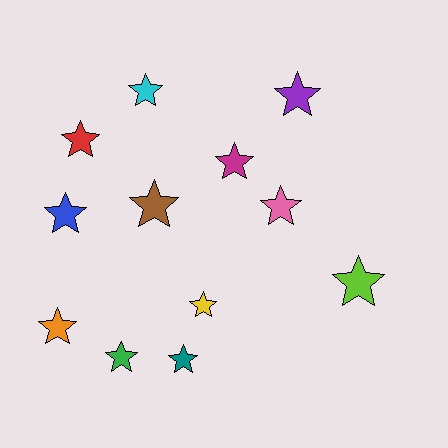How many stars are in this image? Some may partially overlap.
There are 12 stars.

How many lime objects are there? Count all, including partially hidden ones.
There is 1 lime object.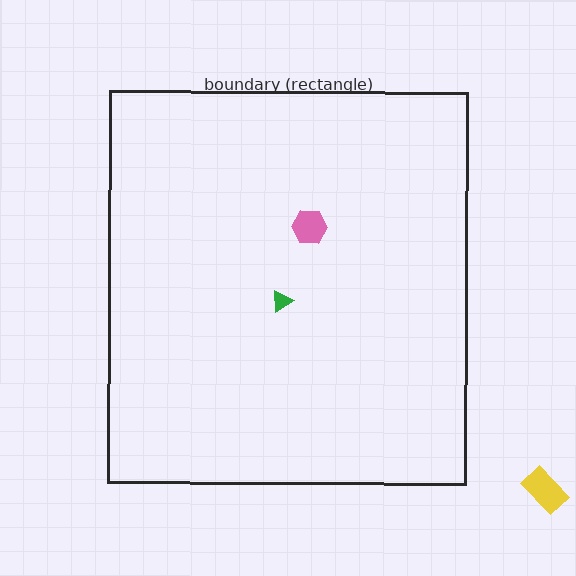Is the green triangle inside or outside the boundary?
Inside.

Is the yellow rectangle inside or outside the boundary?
Outside.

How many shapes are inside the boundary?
2 inside, 1 outside.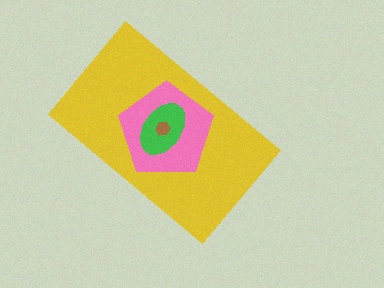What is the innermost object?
The brown hexagon.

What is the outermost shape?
The yellow rectangle.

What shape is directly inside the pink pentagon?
The green ellipse.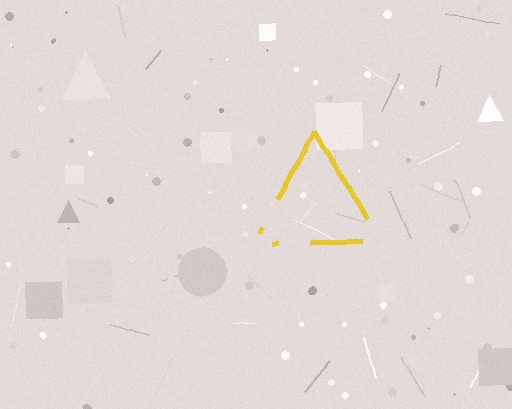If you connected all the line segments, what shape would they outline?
They would outline a triangle.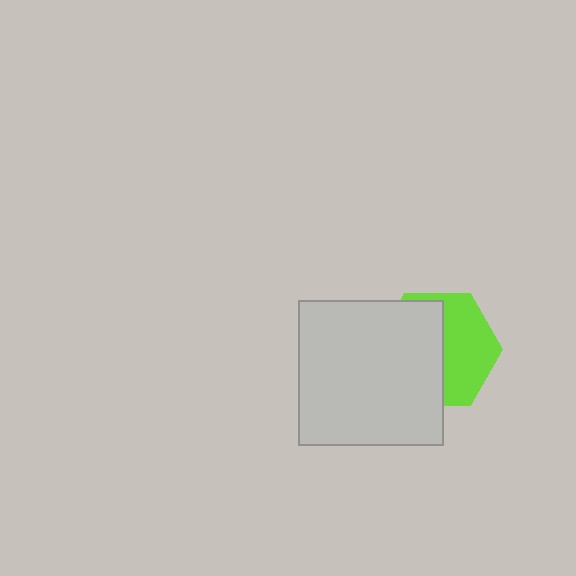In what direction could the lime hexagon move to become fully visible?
The lime hexagon could move right. That would shift it out from behind the light gray square entirely.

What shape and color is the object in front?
The object in front is a light gray square.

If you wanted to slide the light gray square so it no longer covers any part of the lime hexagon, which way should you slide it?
Slide it left — that is the most direct way to separate the two shapes.